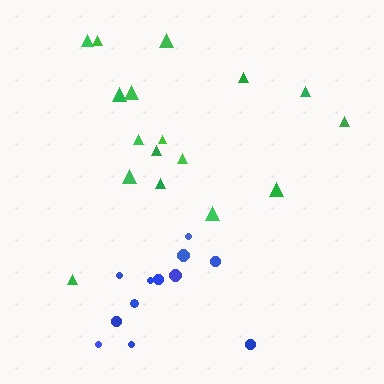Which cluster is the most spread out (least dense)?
Green.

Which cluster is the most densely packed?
Blue.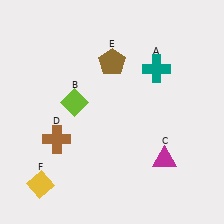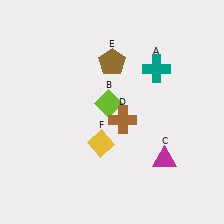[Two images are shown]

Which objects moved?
The objects that moved are: the lime diamond (B), the brown cross (D), the yellow diamond (F).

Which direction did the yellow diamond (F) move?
The yellow diamond (F) moved right.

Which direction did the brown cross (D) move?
The brown cross (D) moved right.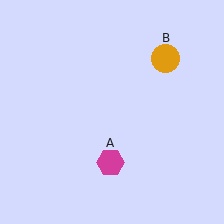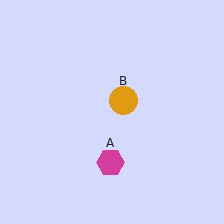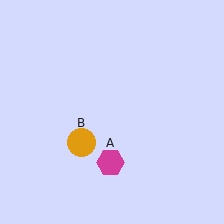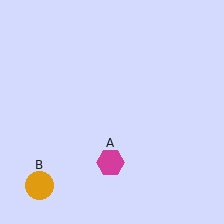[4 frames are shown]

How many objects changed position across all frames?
1 object changed position: orange circle (object B).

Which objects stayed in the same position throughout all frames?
Magenta hexagon (object A) remained stationary.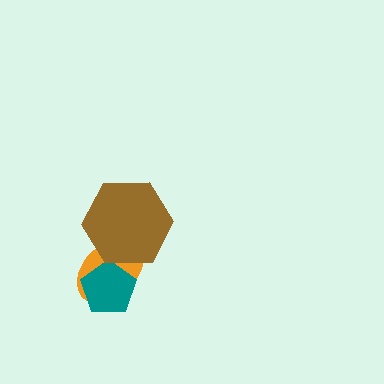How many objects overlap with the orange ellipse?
2 objects overlap with the orange ellipse.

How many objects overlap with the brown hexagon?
1 object overlaps with the brown hexagon.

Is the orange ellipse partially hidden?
Yes, it is partially covered by another shape.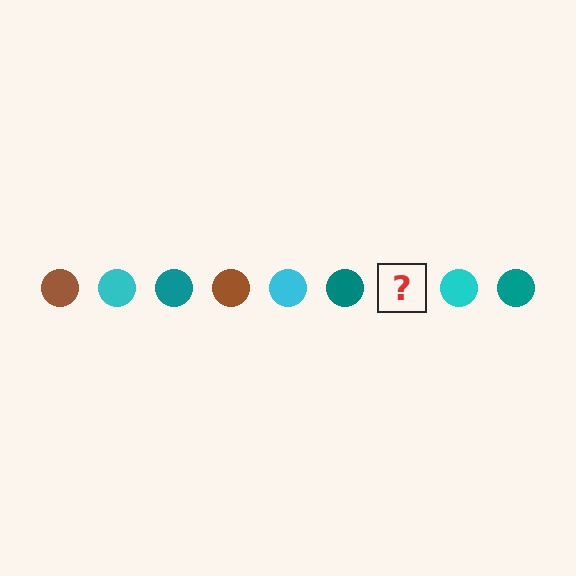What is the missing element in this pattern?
The missing element is a brown circle.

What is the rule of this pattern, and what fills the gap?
The rule is that the pattern cycles through brown, cyan, teal circles. The gap should be filled with a brown circle.